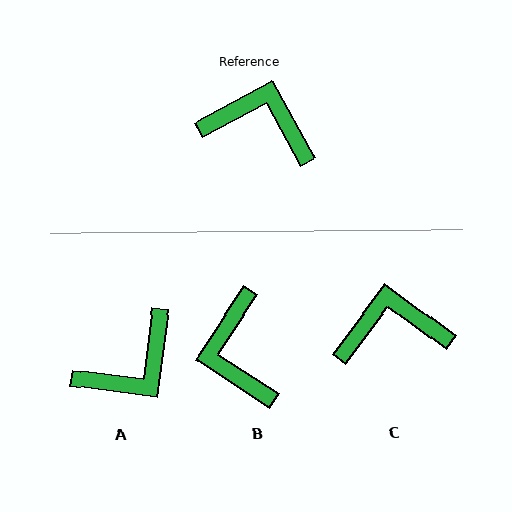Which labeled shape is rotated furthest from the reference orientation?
A, about 126 degrees away.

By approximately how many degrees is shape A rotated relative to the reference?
Approximately 126 degrees clockwise.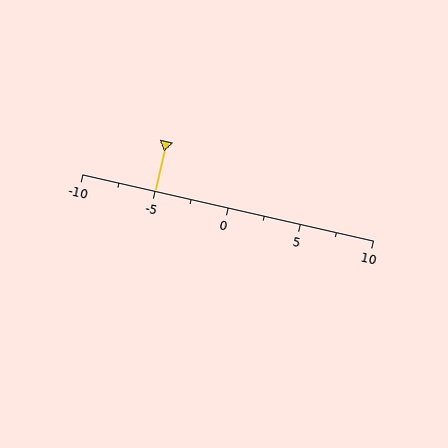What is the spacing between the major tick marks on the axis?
The major ticks are spaced 5 apart.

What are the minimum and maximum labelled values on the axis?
The axis runs from -10 to 10.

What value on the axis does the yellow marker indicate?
The marker indicates approximately -5.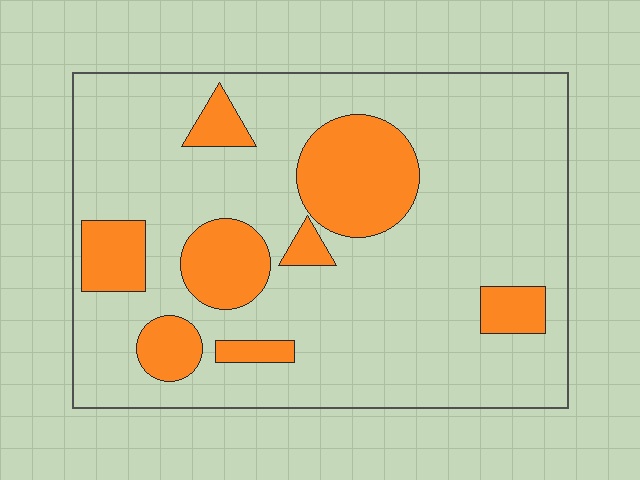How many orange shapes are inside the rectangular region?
8.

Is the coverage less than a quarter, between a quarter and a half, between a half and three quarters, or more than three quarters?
Less than a quarter.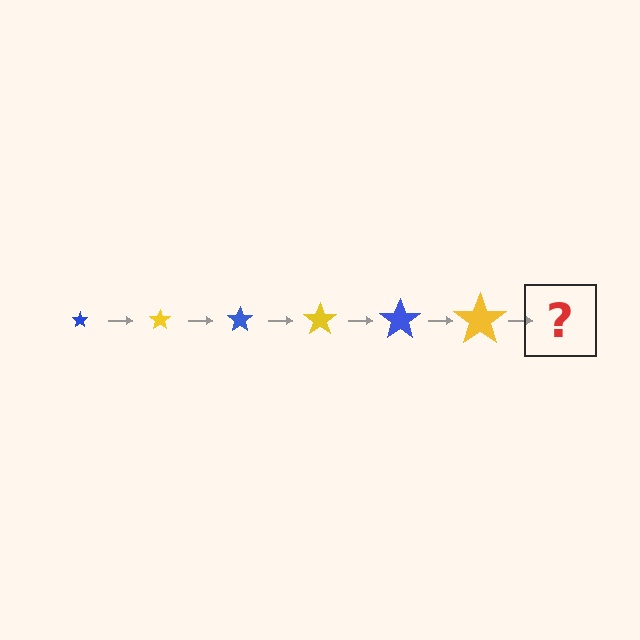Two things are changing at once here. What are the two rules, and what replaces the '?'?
The two rules are that the star grows larger each step and the color cycles through blue and yellow. The '?' should be a blue star, larger than the previous one.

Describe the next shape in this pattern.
It should be a blue star, larger than the previous one.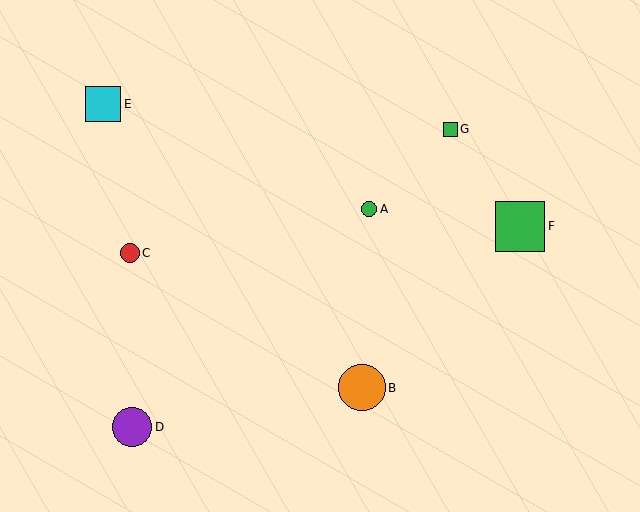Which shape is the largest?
The green square (labeled F) is the largest.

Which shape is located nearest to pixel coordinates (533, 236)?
The green square (labeled F) at (520, 226) is nearest to that location.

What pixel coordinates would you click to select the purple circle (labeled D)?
Click at (132, 427) to select the purple circle D.